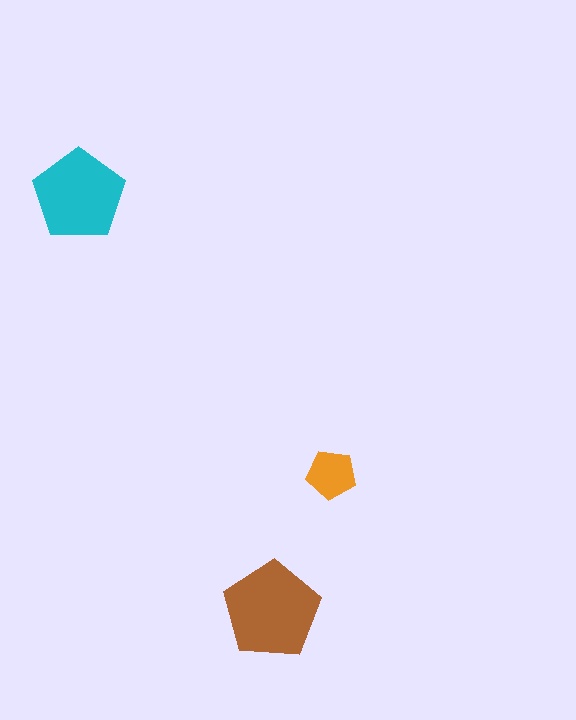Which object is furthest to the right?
The orange pentagon is rightmost.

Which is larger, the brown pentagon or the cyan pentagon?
The brown one.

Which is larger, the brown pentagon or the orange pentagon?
The brown one.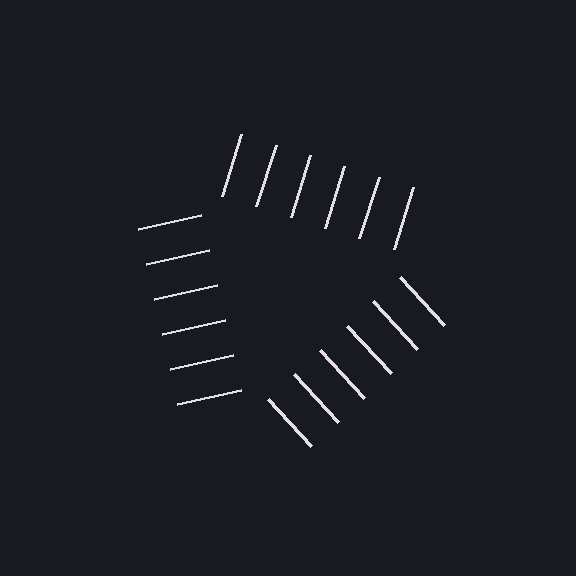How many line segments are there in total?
18 — 6 along each of the 3 edges.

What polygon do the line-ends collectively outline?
An illusory triangle — the line segments terminate on its edges but no continuous stroke is drawn.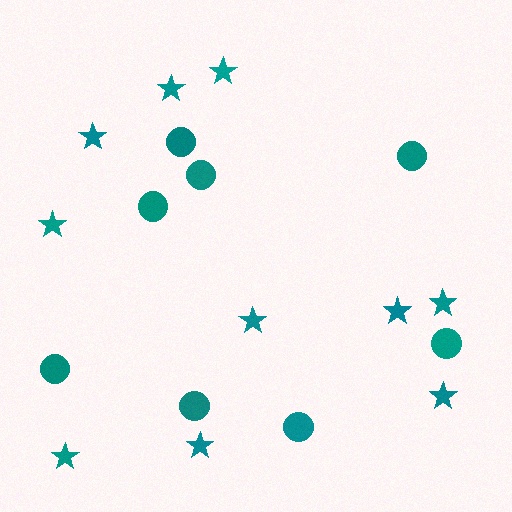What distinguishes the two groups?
There are 2 groups: one group of circles (8) and one group of stars (10).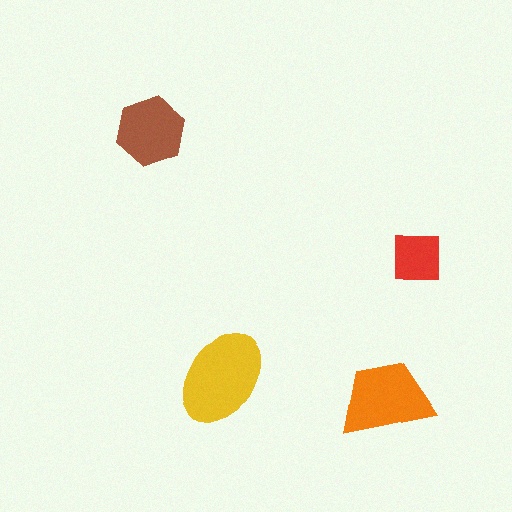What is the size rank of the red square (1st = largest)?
4th.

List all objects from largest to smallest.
The yellow ellipse, the orange trapezoid, the brown hexagon, the red square.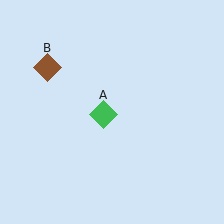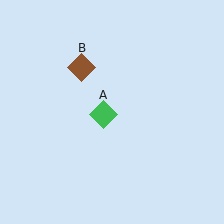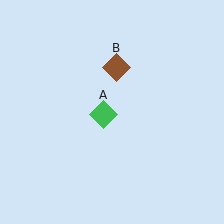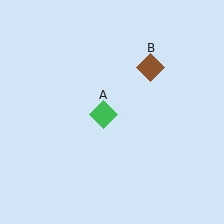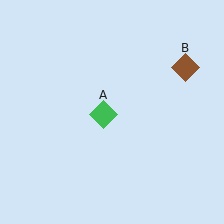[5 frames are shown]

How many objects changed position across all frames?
1 object changed position: brown diamond (object B).